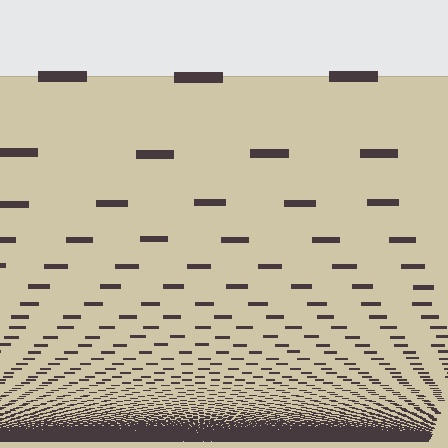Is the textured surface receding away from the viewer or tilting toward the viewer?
The surface appears to tilt toward the viewer. Texture elements get larger and sparser toward the top.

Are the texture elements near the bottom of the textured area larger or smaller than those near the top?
Smaller. The gradient is inverted — elements near the bottom are smaller and denser.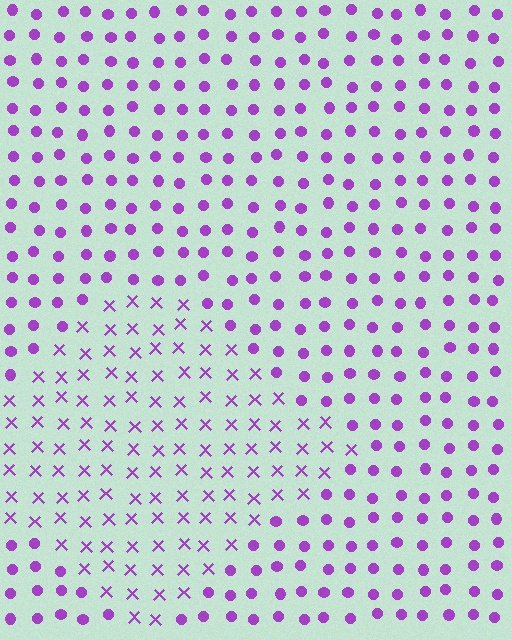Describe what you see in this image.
The image is filled with small purple elements arranged in a uniform grid. A diamond-shaped region contains X marks, while the surrounding area contains circles. The boundary is defined purely by the change in element shape.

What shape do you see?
I see a diamond.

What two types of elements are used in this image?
The image uses X marks inside the diamond region and circles outside it.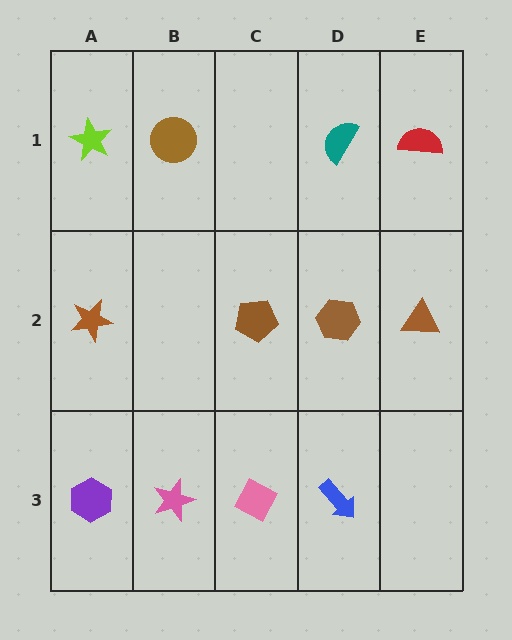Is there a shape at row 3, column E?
No, that cell is empty.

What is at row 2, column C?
A brown pentagon.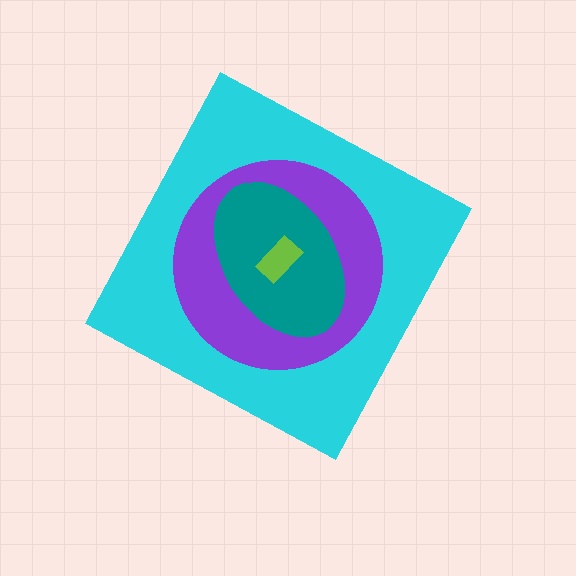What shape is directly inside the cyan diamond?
The purple circle.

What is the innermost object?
The lime rectangle.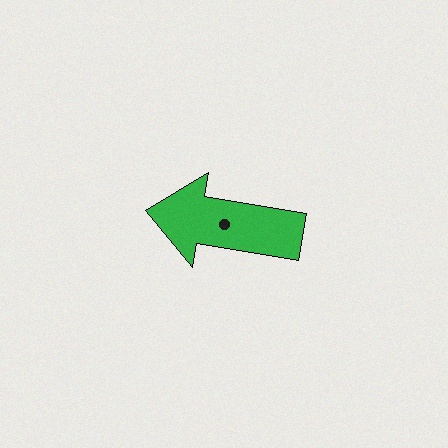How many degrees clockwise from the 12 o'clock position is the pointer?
Approximately 280 degrees.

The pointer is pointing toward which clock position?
Roughly 9 o'clock.